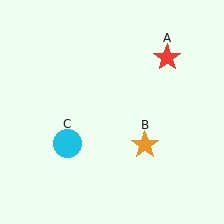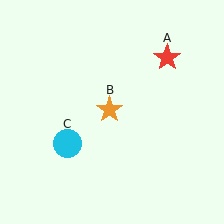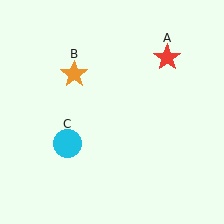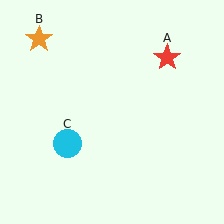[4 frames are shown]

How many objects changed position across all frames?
1 object changed position: orange star (object B).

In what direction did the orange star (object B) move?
The orange star (object B) moved up and to the left.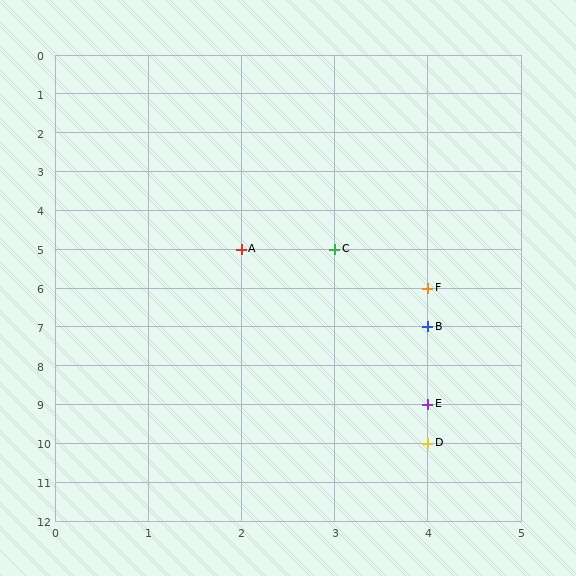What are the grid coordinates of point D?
Point D is at grid coordinates (4, 10).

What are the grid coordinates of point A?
Point A is at grid coordinates (2, 5).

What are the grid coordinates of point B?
Point B is at grid coordinates (4, 7).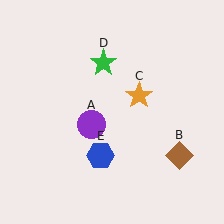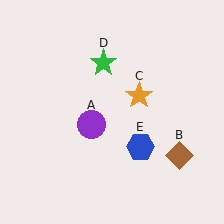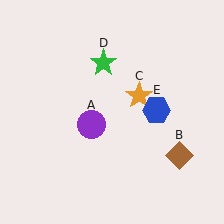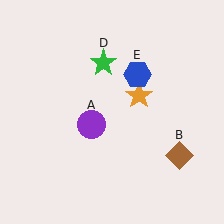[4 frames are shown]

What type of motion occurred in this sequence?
The blue hexagon (object E) rotated counterclockwise around the center of the scene.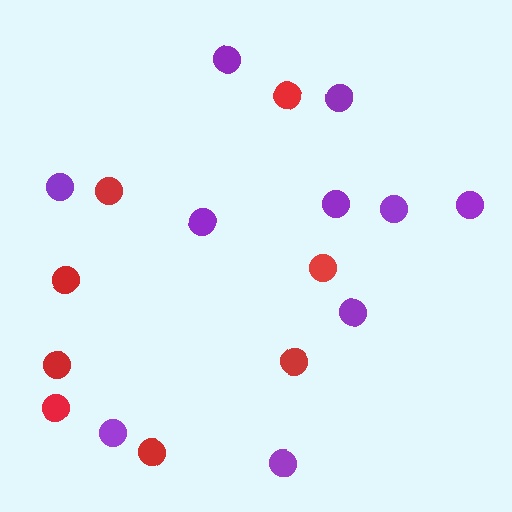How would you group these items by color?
There are 2 groups: one group of red circles (8) and one group of purple circles (10).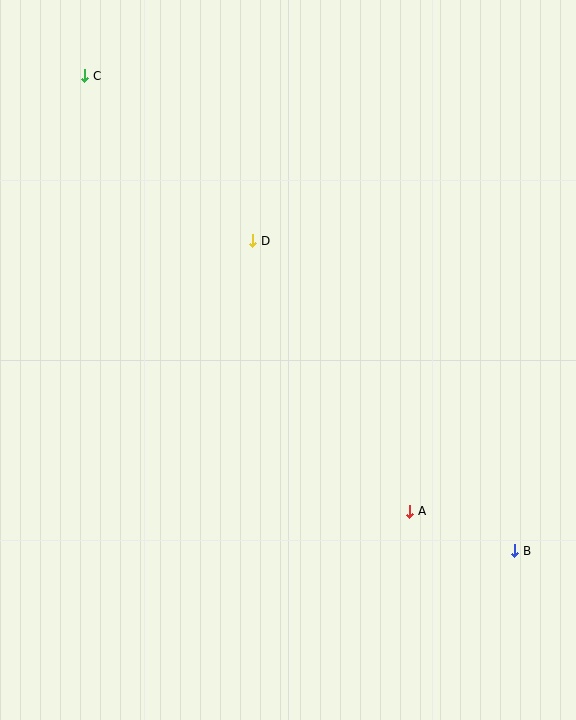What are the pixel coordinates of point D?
Point D is at (253, 241).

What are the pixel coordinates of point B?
Point B is at (515, 551).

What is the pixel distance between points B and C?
The distance between B and C is 641 pixels.